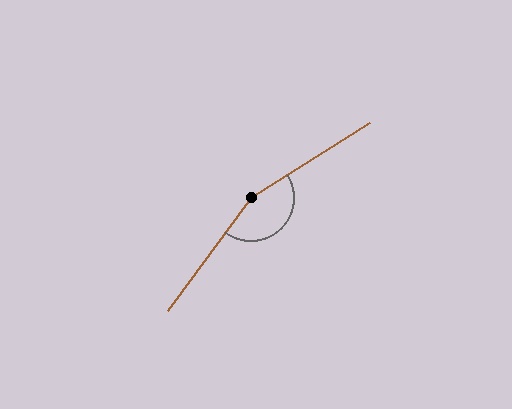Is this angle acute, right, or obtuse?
It is obtuse.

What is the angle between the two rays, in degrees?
Approximately 158 degrees.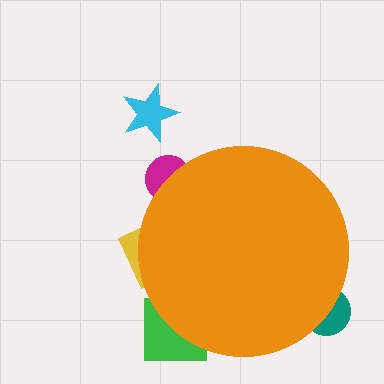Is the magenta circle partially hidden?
Yes, the magenta circle is partially hidden behind the orange circle.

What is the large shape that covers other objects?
An orange circle.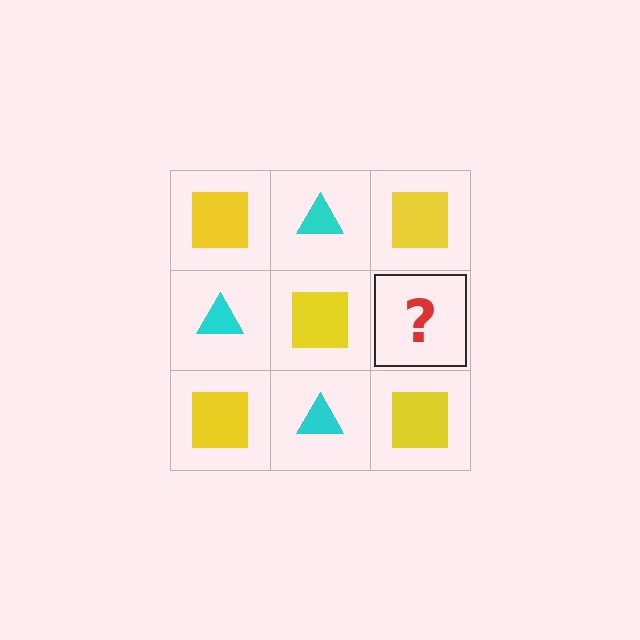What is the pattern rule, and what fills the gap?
The rule is that it alternates yellow square and cyan triangle in a checkerboard pattern. The gap should be filled with a cyan triangle.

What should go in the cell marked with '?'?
The missing cell should contain a cyan triangle.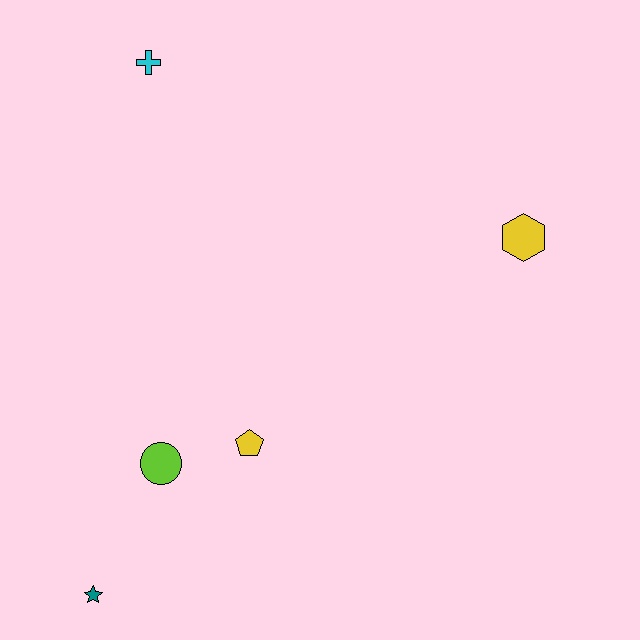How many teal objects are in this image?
There is 1 teal object.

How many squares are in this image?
There are no squares.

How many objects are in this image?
There are 5 objects.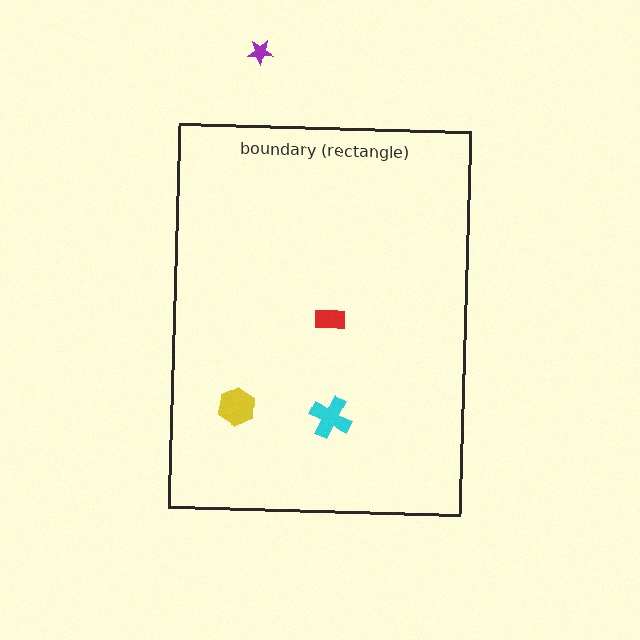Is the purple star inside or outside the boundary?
Outside.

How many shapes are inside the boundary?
3 inside, 1 outside.